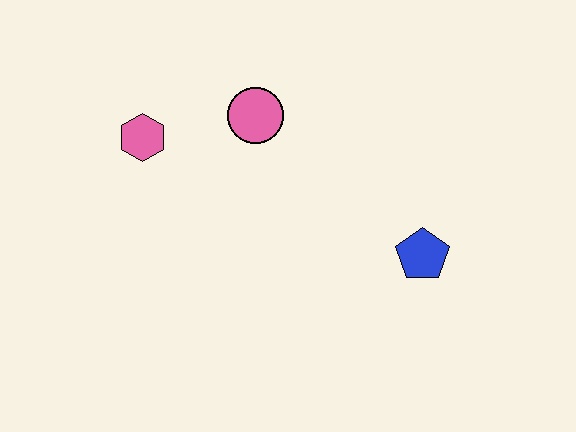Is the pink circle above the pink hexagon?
Yes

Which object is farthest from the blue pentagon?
The pink hexagon is farthest from the blue pentagon.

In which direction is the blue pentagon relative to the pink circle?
The blue pentagon is to the right of the pink circle.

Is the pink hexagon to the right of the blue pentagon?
No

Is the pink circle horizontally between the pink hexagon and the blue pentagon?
Yes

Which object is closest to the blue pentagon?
The pink circle is closest to the blue pentagon.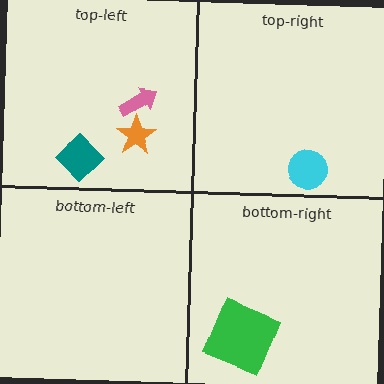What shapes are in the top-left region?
The orange star, the teal diamond, the pink arrow.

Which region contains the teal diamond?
The top-left region.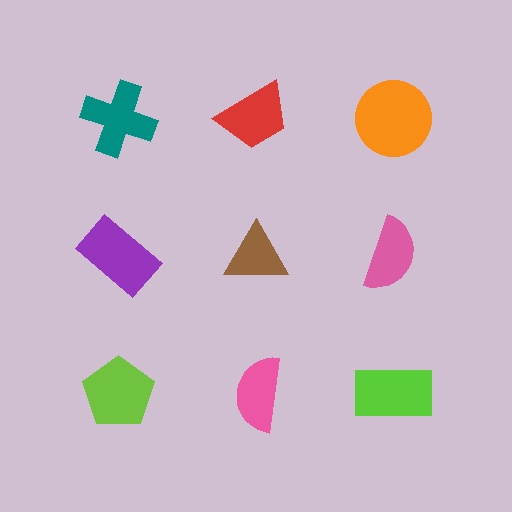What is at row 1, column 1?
A teal cross.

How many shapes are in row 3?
3 shapes.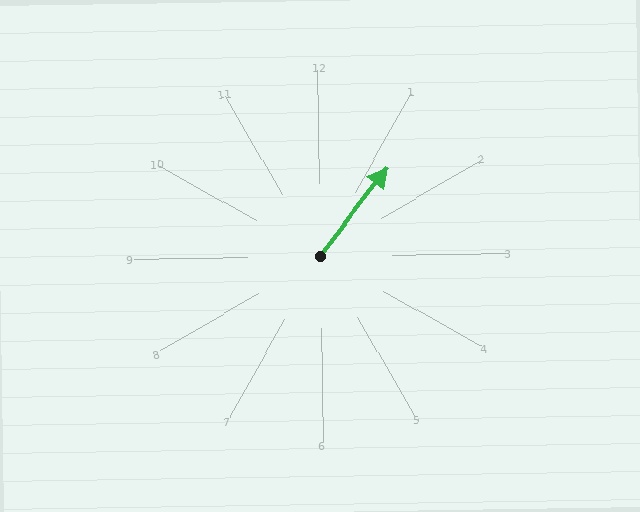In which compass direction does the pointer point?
Northeast.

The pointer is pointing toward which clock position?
Roughly 1 o'clock.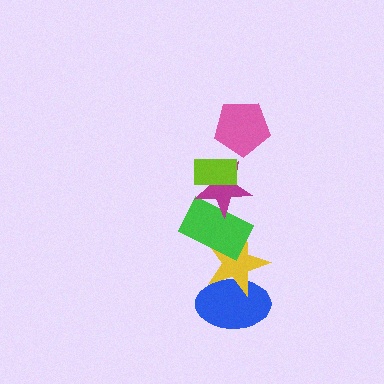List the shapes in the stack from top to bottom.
From top to bottom: the lime rectangle, the pink pentagon, the magenta star, the green rectangle, the yellow star, the blue ellipse.